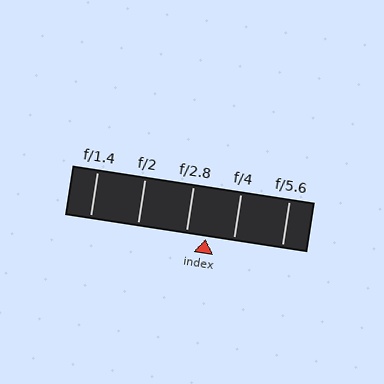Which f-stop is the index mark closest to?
The index mark is closest to f/2.8.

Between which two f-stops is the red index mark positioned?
The index mark is between f/2.8 and f/4.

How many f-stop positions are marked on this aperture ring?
There are 5 f-stop positions marked.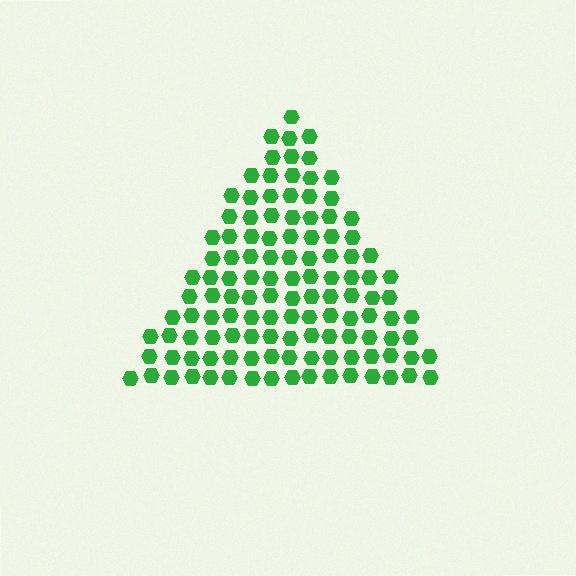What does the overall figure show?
The overall figure shows a triangle.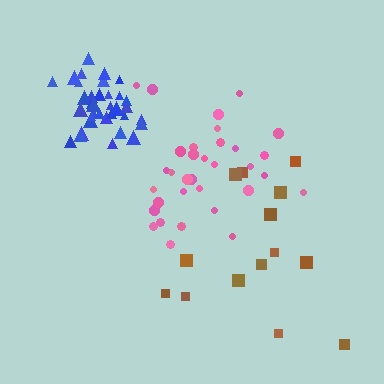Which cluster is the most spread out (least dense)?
Brown.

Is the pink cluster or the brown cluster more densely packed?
Pink.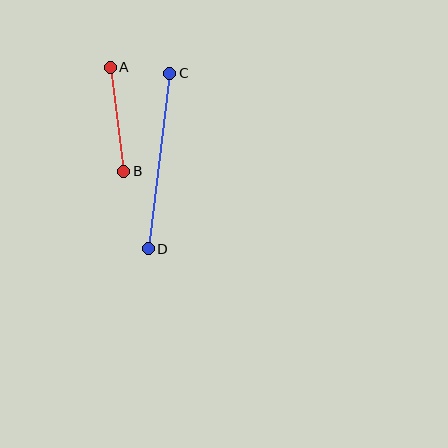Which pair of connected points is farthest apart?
Points C and D are farthest apart.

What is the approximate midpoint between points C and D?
The midpoint is at approximately (159, 161) pixels.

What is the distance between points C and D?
The distance is approximately 177 pixels.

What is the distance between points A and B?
The distance is approximately 105 pixels.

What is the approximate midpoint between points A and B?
The midpoint is at approximately (117, 119) pixels.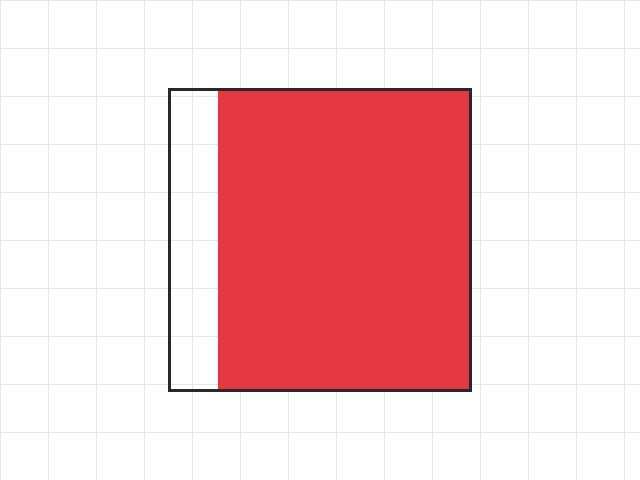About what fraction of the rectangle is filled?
About five sixths (5/6).